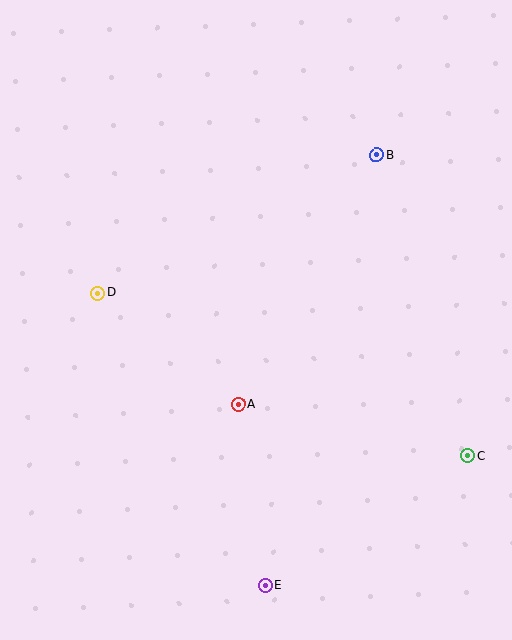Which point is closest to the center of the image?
Point A at (239, 404) is closest to the center.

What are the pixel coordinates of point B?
Point B is at (377, 155).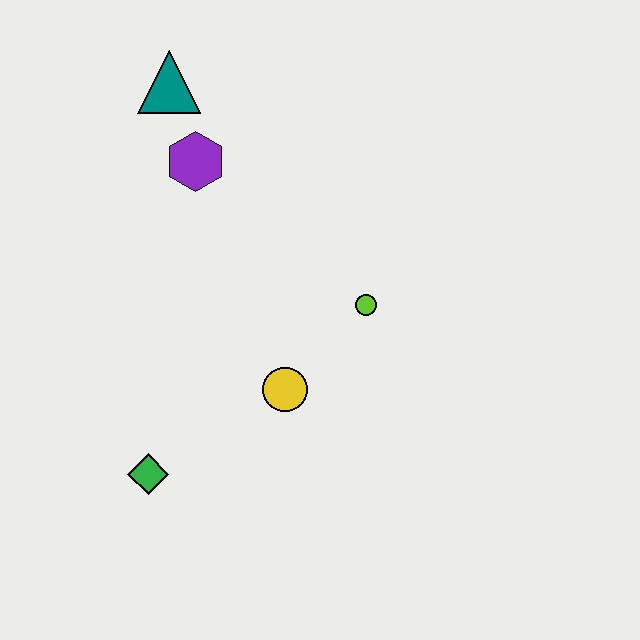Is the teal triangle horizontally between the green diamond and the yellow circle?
Yes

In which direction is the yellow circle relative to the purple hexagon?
The yellow circle is below the purple hexagon.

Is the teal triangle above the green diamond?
Yes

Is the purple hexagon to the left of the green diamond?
No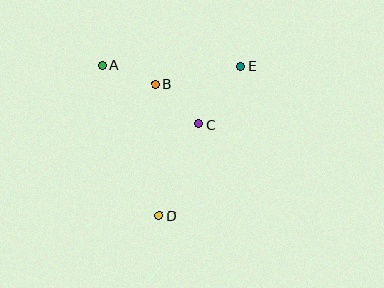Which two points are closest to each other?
Points A and B are closest to each other.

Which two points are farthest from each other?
Points D and E are farthest from each other.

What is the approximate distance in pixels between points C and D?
The distance between C and D is approximately 100 pixels.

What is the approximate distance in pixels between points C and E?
The distance between C and E is approximately 72 pixels.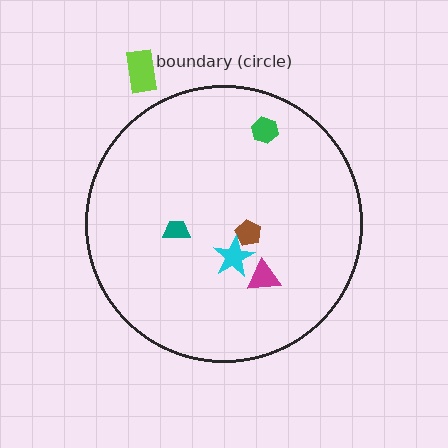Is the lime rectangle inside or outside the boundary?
Outside.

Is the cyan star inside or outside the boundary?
Inside.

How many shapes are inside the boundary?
5 inside, 1 outside.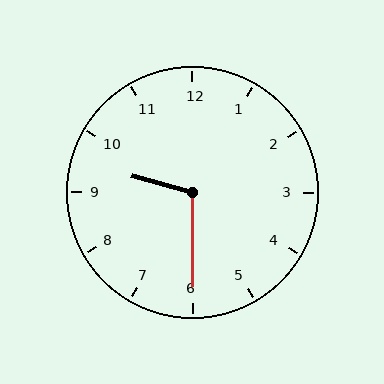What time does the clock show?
9:30.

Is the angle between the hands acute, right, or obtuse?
It is obtuse.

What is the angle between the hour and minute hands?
Approximately 105 degrees.